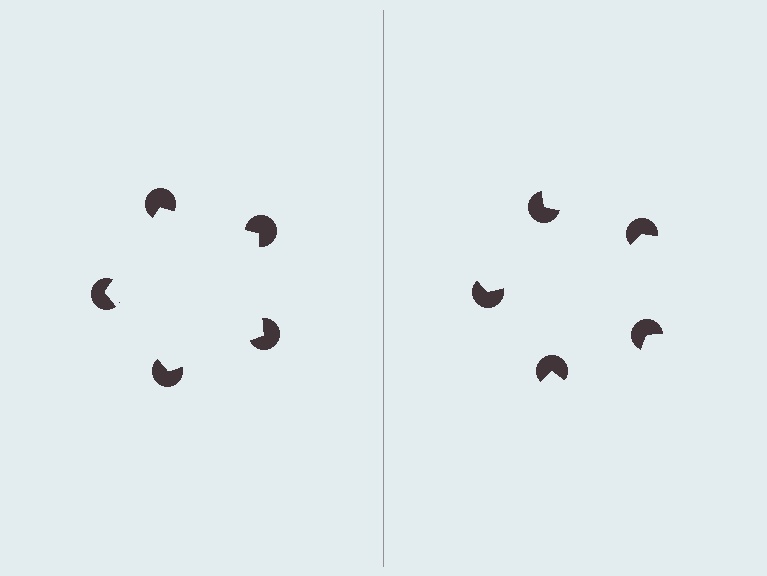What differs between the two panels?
The pac-man discs are positioned identically on both sides; only the wedge orientations differ. On the left they align to a pentagon; on the right they are misaligned.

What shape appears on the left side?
An illusory pentagon.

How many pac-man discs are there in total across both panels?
10 — 5 on each side.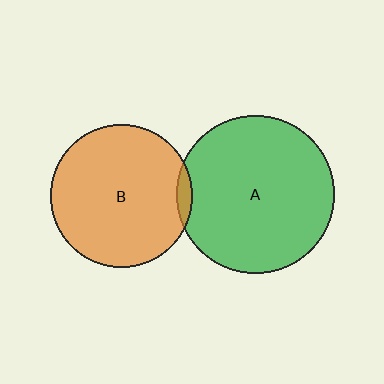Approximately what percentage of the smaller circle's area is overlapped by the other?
Approximately 5%.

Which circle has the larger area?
Circle A (green).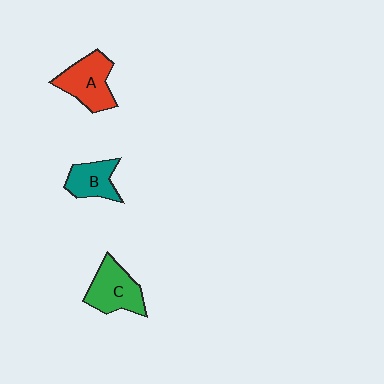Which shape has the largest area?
Shape A (red).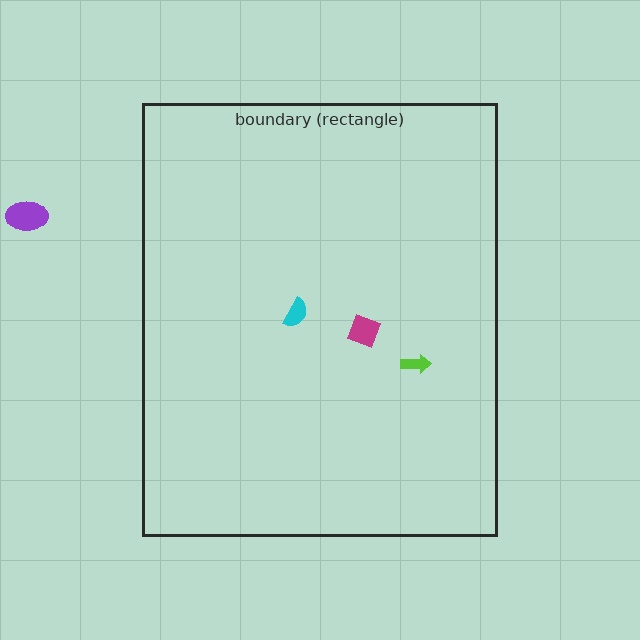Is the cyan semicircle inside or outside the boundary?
Inside.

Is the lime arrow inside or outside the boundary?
Inside.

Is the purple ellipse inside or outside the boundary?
Outside.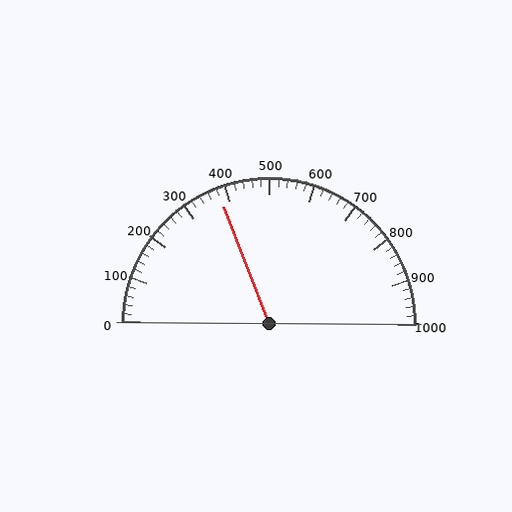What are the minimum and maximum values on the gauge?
The gauge ranges from 0 to 1000.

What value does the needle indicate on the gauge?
The needle indicates approximately 380.